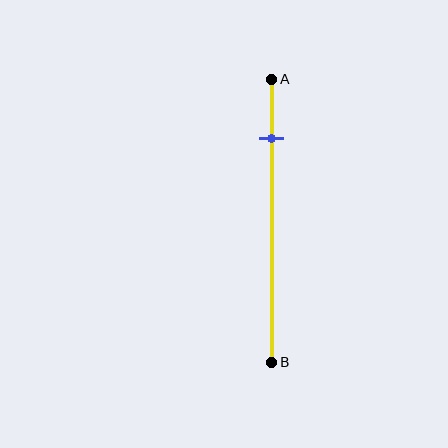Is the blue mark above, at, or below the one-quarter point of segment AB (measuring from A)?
The blue mark is above the one-quarter point of segment AB.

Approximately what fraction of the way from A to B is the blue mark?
The blue mark is approximately 20% of the way from A to B.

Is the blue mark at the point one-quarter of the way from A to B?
No, the mark is at about 20% from A, not at the 25% one-quarter point.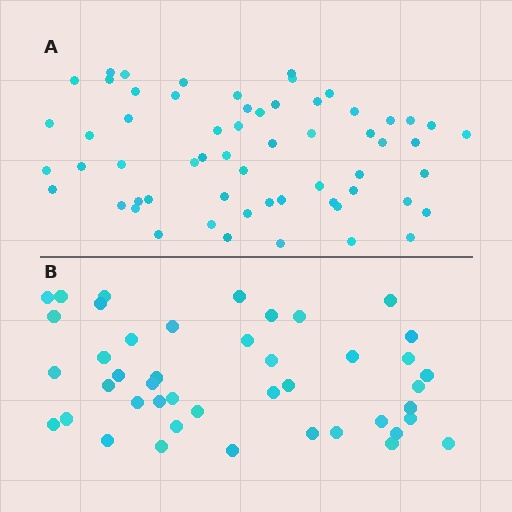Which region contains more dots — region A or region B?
Region A (the top region) has more dots.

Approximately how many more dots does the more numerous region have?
Region A has approximately 15 more dots than region B.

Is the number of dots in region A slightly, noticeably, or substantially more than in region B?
Region A has noticeably more, but not dramatically so. The ratio is roughly 1.4 to 1.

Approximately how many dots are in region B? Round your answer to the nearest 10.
About 40 dots. (The exact count is 44, which rounds to 40.)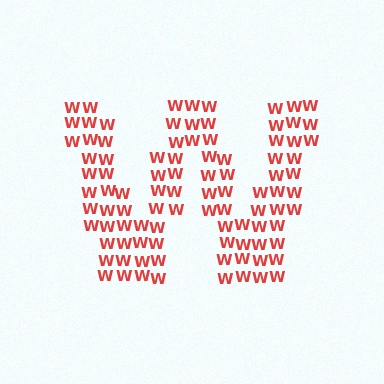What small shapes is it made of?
It is made of small letter W's.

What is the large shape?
The large shape is the letter W.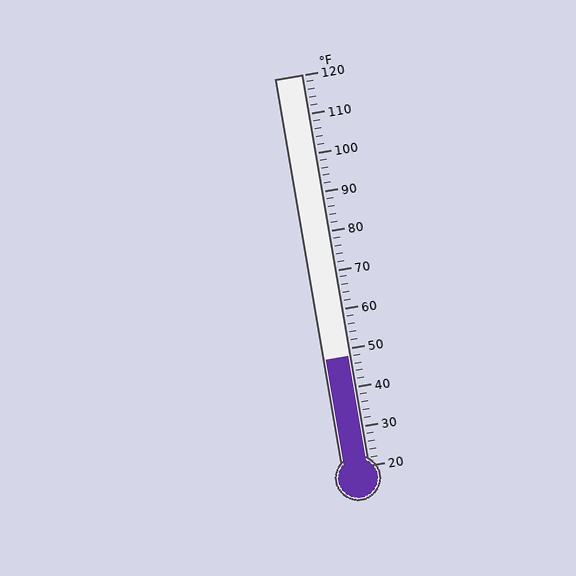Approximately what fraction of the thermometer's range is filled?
The thermometer is filled to approximately 30% of its range.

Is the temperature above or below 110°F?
The temperature is below 110°F.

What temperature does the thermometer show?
The thermometer shows approximately 48°F.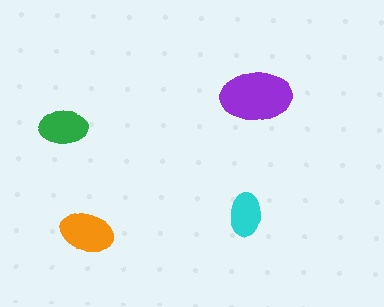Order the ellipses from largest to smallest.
the purple one, the orange one, the green one, the cyan one.